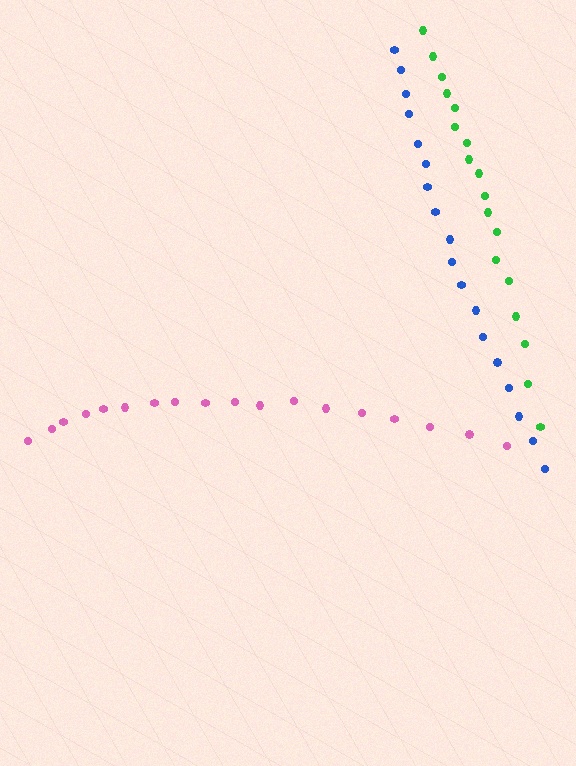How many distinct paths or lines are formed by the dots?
There are 3 distinct paths.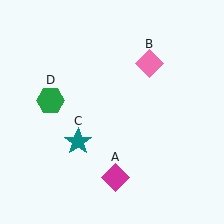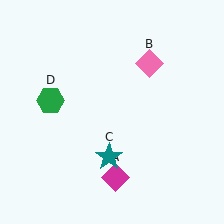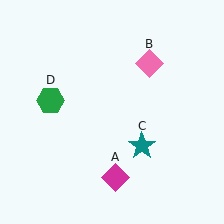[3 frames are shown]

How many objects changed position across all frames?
1 object changed position: teal star (object C).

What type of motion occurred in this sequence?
The teal star (object C) rotated counterclockwise around the center of the scene.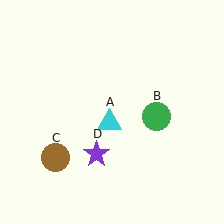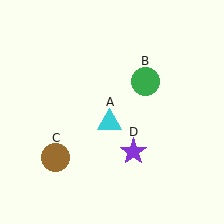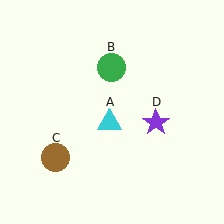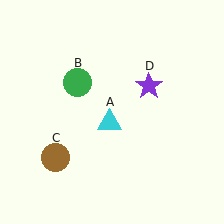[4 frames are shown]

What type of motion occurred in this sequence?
The green circle (object B), purple star (object D) rotated counterclockwise around the center of the scene.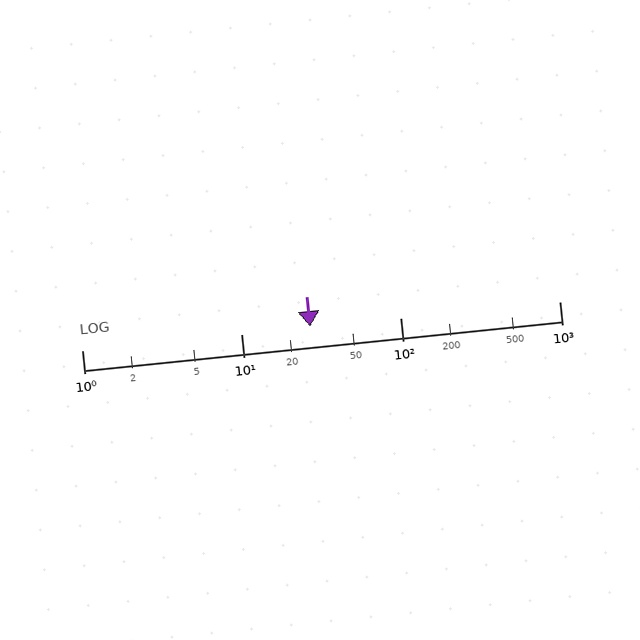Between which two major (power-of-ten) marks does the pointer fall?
The pointer is between 10 and 100.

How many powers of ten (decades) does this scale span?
The scale spans 3 decades, from 1 to 1000.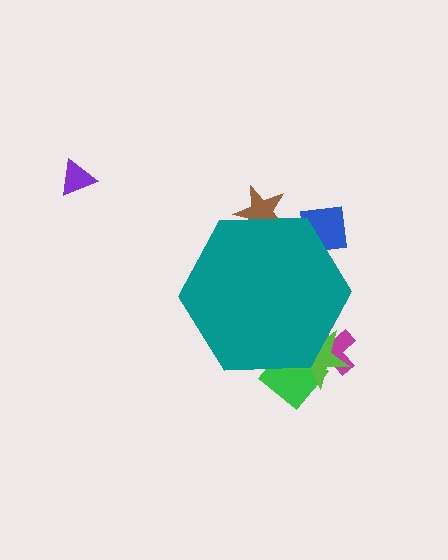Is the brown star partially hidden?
Yes, the brown star is partially hidden behind the teal hexagon.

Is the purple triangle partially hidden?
No, the purple triangle is fully visible.